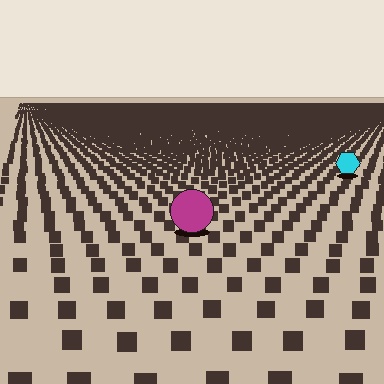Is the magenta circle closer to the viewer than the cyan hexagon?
Yes. The magenta circle is closer — you can tell from the texture gradient: the ground texture is coarser near it.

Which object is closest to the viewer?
The magenta circle is closest. The texture marks near it are larger and more spread out.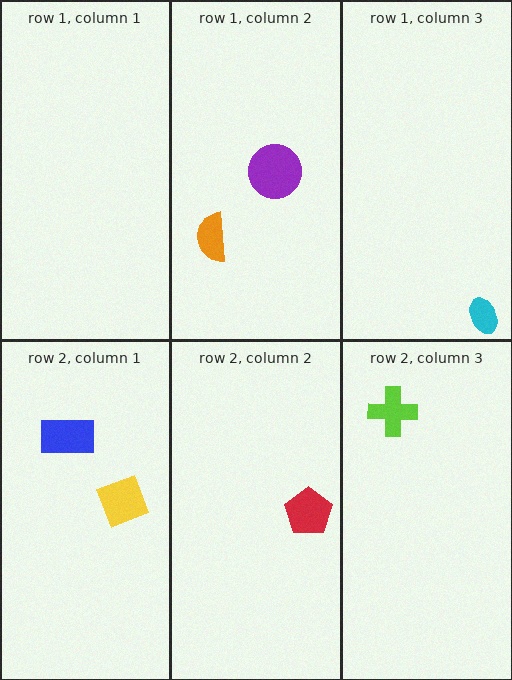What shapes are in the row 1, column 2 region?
The purple circle, the orange semicircle.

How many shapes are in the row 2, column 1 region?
2.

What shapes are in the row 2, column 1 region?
The blue rectangle, the yellow diamond.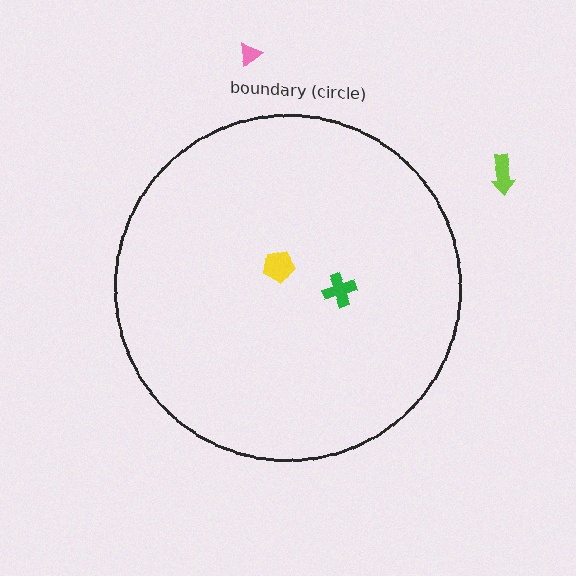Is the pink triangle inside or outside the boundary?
Outside.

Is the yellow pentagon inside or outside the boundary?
Inside.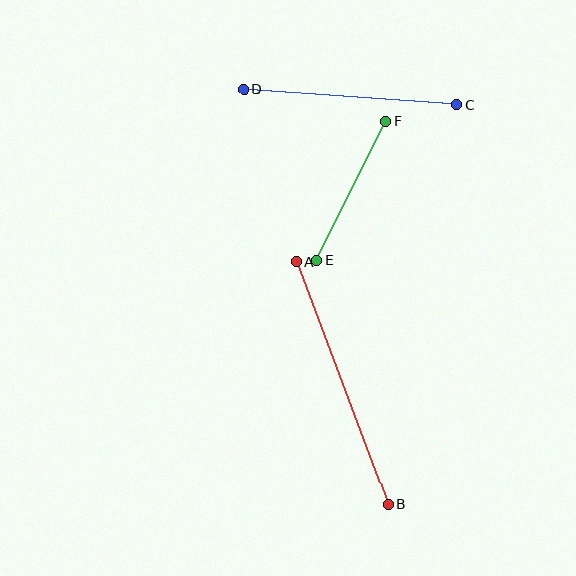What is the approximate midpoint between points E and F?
The midpoint is at approximately (351, 191) pixels.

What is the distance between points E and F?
The distance is approximately 155 pixels.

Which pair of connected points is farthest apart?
Points A and B are farthest apart.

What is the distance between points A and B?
The distance is approximately 259 pixels.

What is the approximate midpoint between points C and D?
The midpoint is at approximately (350, 97) pixels.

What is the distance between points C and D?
The distance is approximately 213 pixels.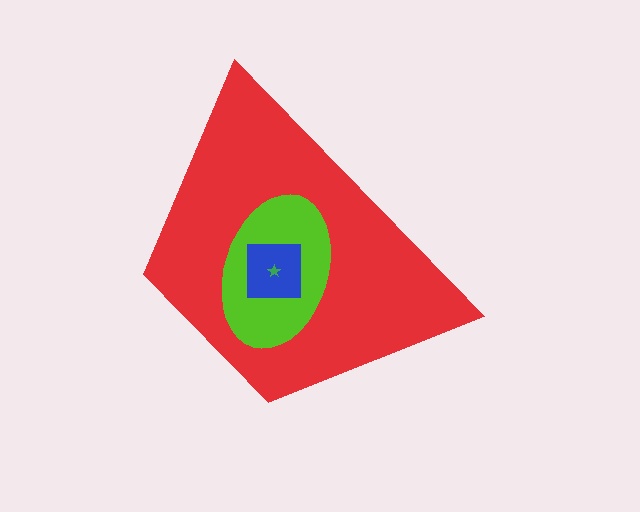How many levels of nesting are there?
4.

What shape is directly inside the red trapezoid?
The lime ellipse.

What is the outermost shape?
The red trapezoid.